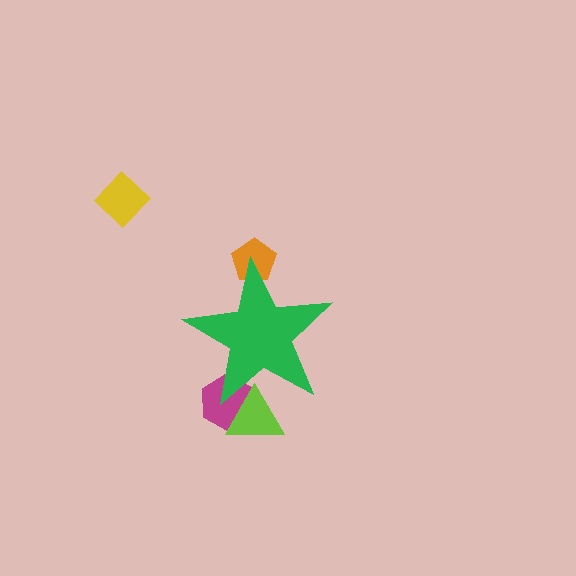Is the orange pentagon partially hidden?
Yes, the orange pentagon is partially hidden behind the green star.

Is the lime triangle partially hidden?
Yes, the lime triangle is partially hidden behind the green star.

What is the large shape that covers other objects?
A green star.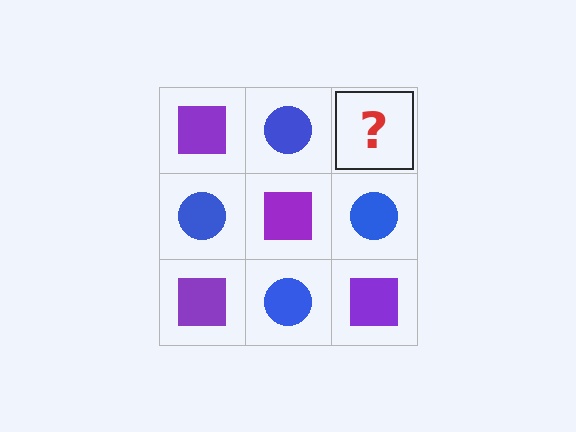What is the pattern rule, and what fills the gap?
The rule is that it alternates purple square and blue circle in a checkerboard pattern. The gap should be filled with a purple square.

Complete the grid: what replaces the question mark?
The question mark should be replaced with a purple square.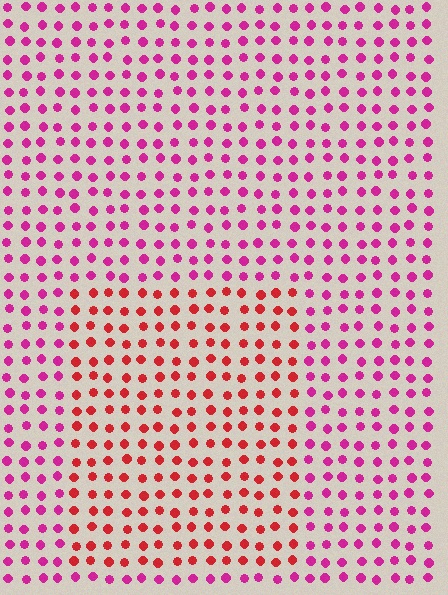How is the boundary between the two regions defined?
The boundary is defined purely by a slight shift in hue (about 38 degrees). Spacing, size, and orientation are identical on both sides.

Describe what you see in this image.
The image is filled with small magenta elements in a uniform arrangement. A rectangle-shaped region is visible where the elements are tinted to a slightly different hue, forming a subtle color boundary.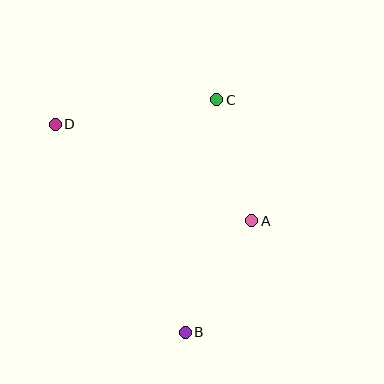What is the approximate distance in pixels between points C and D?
The distance between C and D is approximately 163 pixels.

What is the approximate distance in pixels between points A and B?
The distance between A and B is approximately 130 pixels.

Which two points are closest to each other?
Points A and C are closest to each other.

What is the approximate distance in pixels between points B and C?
The distance between B and C is approximately 235 pixels.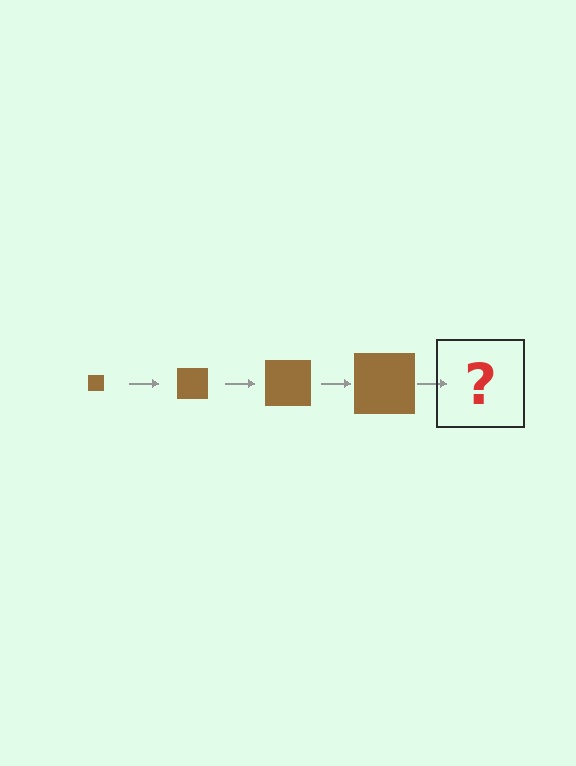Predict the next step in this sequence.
The next step is a brown square, larger than the previous one.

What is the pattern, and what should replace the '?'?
The pattern is that the square gets progressively larger each step. The '?' should be a brown square, larger than the previous one.